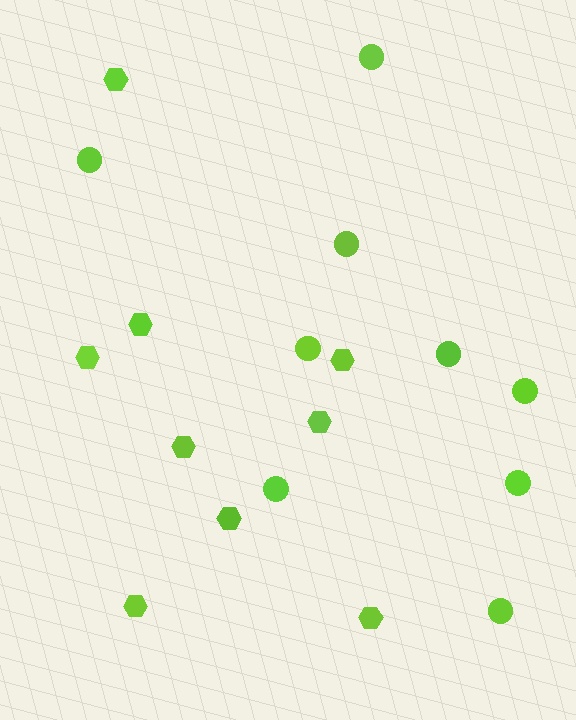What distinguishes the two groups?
There are 2 groups: one group of circles (9) and one group of hexagons (9).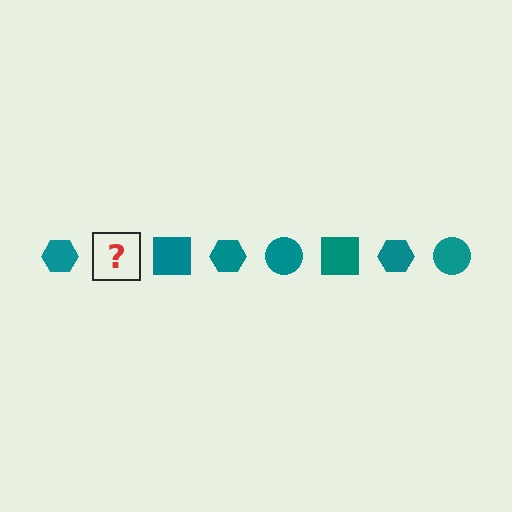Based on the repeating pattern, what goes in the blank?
The blank should be a teal circle.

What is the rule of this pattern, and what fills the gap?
The rule is that the pattern cycles through hexagon, circle, square shapes in teal. The gap should be filled with a teal circle.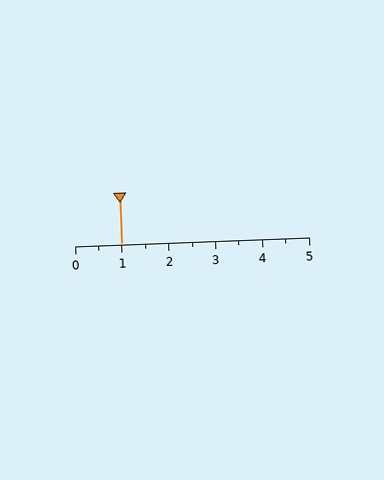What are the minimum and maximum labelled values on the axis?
The axis runs from 0 to 5.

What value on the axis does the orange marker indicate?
The marker indicates approximately 1.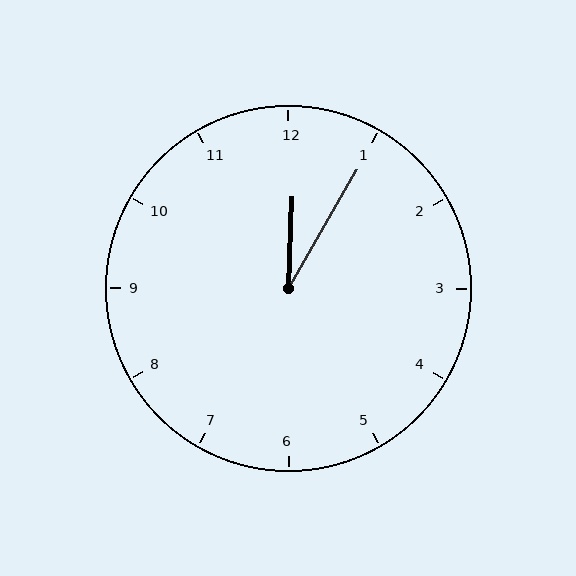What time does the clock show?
12:05.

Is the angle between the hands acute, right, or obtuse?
It is acute.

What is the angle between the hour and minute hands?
Approximately 28 degrees.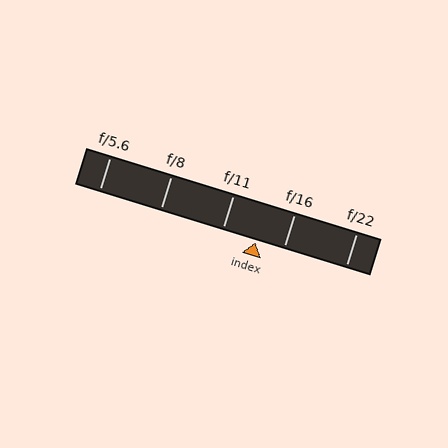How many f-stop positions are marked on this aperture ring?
There are 5 f-stop positions marked.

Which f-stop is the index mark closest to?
The index mark is closest to f/16.